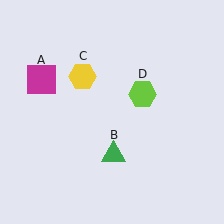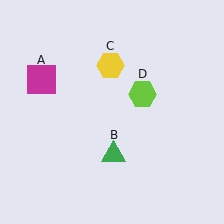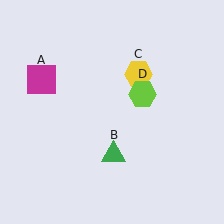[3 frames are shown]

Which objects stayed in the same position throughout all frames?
Magenta square (object A) and green triangle (object B) and lime hexagon (object D) remained stationary.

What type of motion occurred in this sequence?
The yellow hexagon (object C) rotated clockwise around the center of the scene.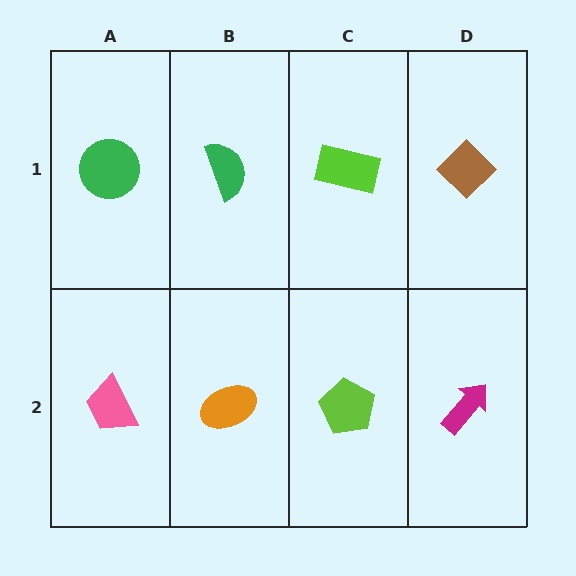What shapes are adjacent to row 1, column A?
A pink trapezoid (row 2, column A), a green semicircle (row 1, column B).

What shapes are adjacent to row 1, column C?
A lime pentagon (row 2, column C), a green semicircle (row 1, column B), a brown diamond (row 1, column D).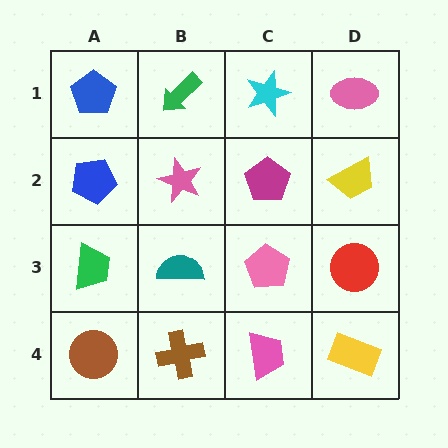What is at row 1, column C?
A cyan star.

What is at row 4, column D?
A yellow rectangle.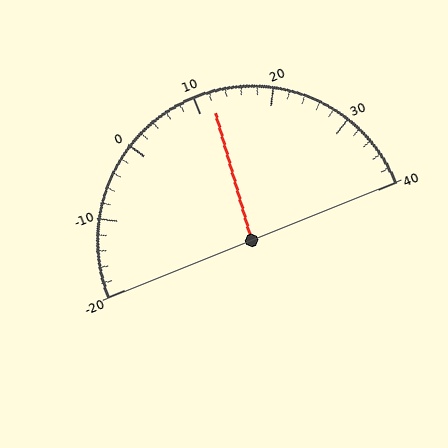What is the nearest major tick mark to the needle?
The nearest major tick mark is 10.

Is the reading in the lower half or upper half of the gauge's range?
The reading is in the upper half of the range (-20 to 40).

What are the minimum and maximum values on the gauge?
The gauge ranges from -20 to 40.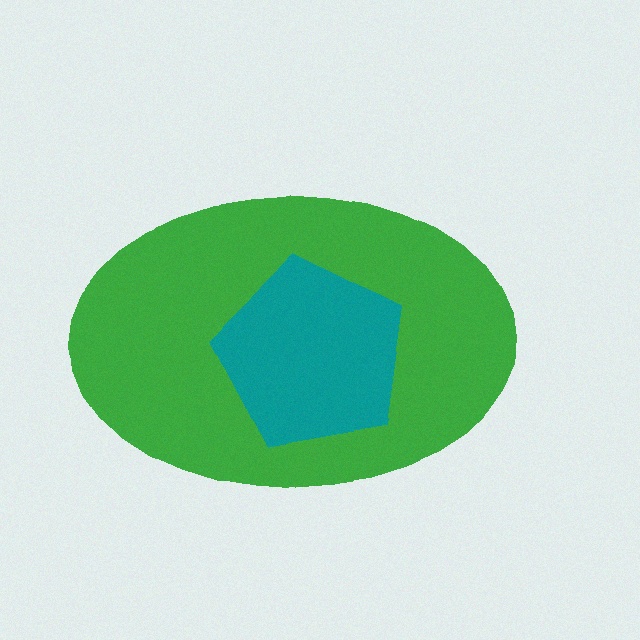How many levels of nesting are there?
2.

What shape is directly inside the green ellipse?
The teal pentagon.